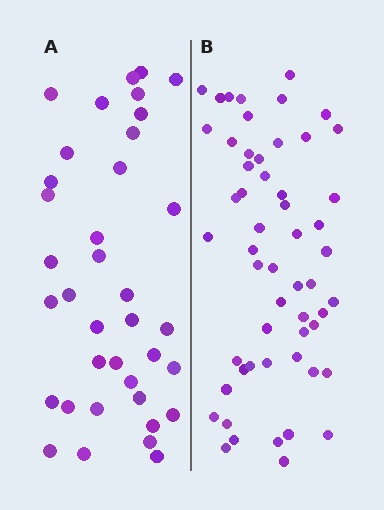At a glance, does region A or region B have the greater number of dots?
Region B (the right region) has more dots.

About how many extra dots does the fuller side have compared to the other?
Region B has approximately 20 more dots than region A.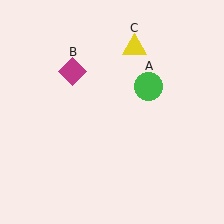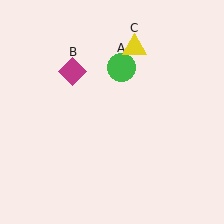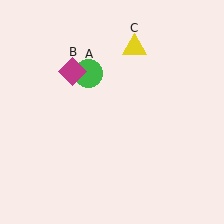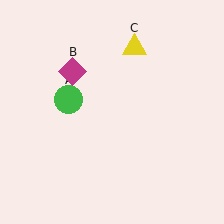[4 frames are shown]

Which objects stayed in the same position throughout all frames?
Magenta diamond (object B) and yellow triangle (object C) remained stationary.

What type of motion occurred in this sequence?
The green circle (object A) rotated counterclockwise around the center of the scene.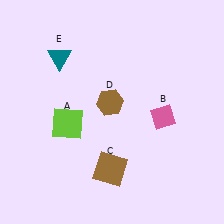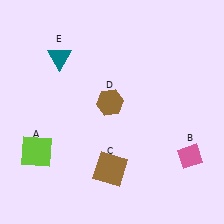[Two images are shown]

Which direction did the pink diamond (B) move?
The pink diamond (B) moved down.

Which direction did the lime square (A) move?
The lime square (A) moved left.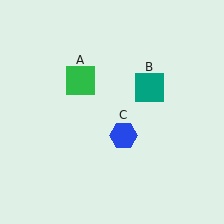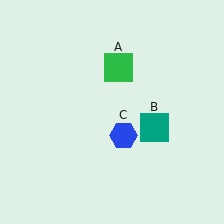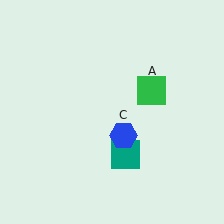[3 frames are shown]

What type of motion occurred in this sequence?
The green square (object A), teal square (object B) rotated clockwise around the center of the scene.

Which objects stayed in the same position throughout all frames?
Blue hexagon (object C) remained stationary.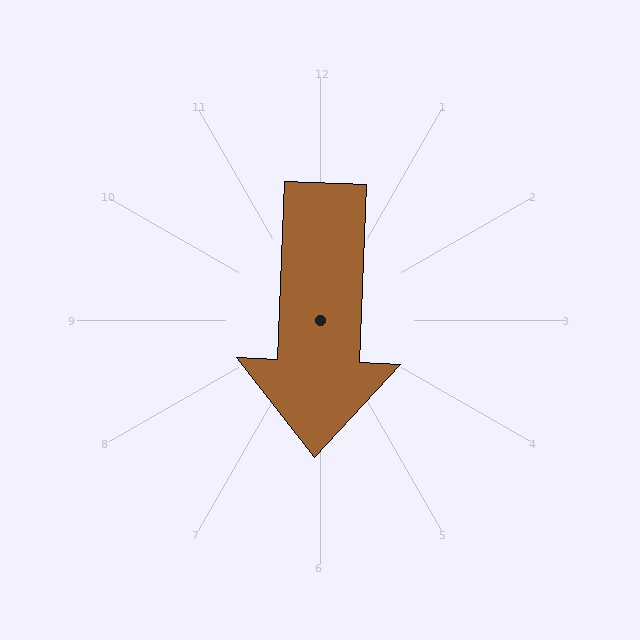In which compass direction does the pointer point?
South.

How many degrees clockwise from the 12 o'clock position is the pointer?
Approximately 182 degrees.